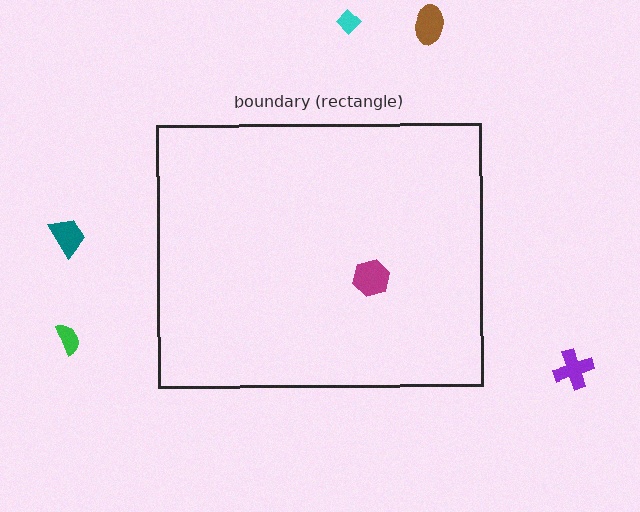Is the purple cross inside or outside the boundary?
Outside.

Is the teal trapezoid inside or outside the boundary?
Outside.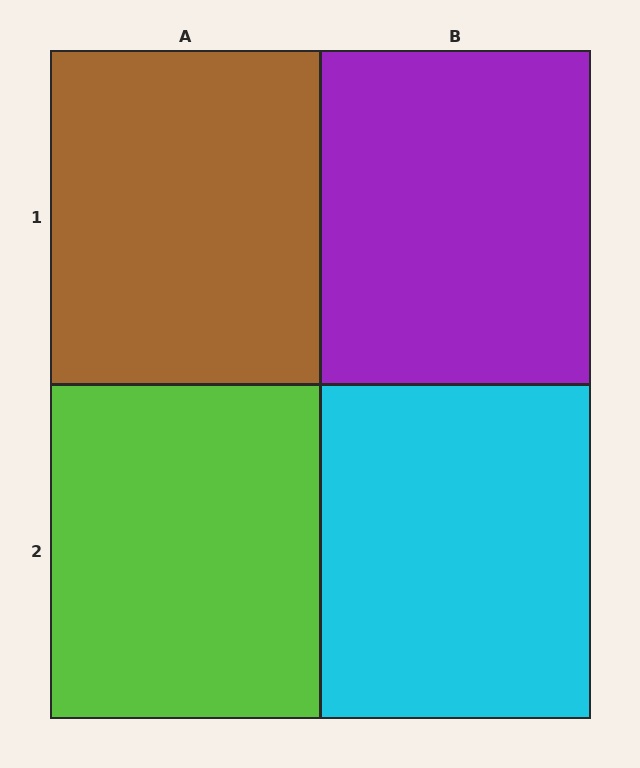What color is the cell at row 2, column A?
Lime.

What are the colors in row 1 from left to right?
Brown, purple.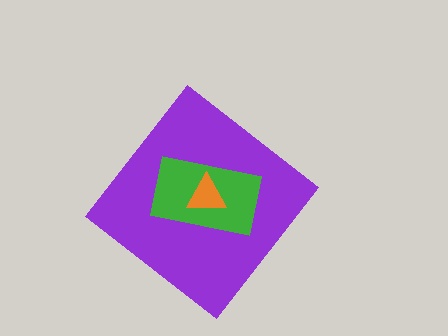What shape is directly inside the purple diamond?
The green rectangle.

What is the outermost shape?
The purple diamond.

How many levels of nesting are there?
3.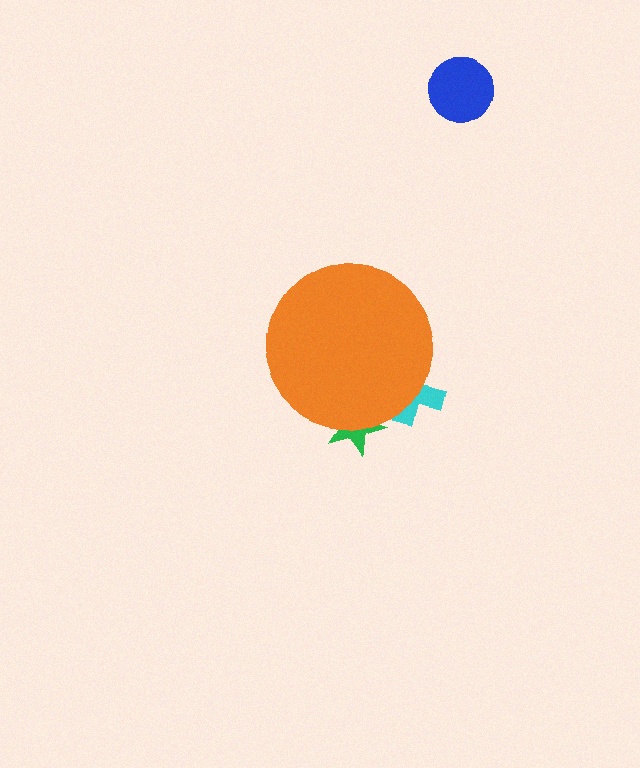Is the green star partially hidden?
Yes, the green star is partially hidden behind the orange circle.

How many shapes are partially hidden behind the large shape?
2 shapes are partially hidden.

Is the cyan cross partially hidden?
Yes, the cyan cross is partially hidden behind the orange circle.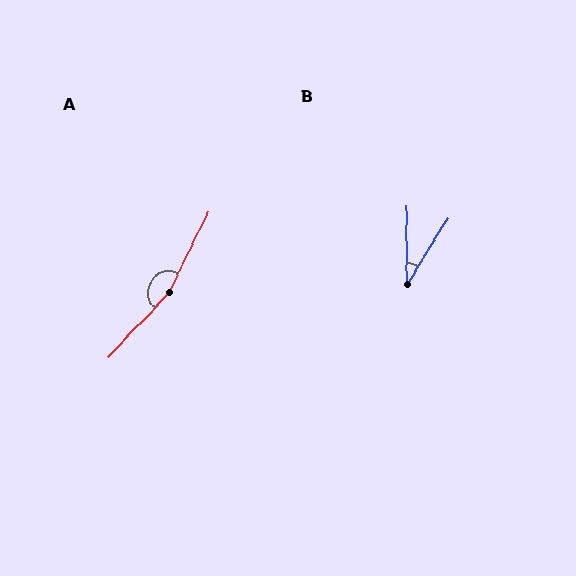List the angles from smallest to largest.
B (32°), A (163°).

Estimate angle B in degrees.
Approximately 32 degrees.